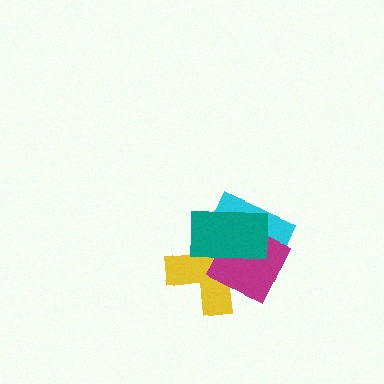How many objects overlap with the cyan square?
3 objects overlap with the cyan square.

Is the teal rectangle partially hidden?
No, no other shape covers it.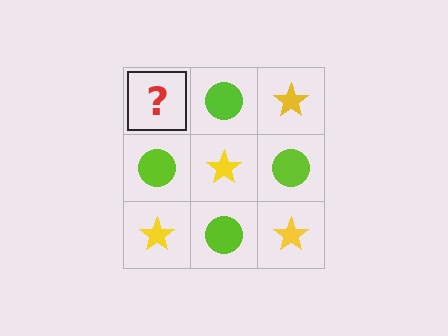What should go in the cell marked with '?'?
The missing cell should contain a yellow star.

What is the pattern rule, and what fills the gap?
The rule is that it alternates yellow star and lime circle in a checkerboard pattern. The gap should be filled with a yellow star.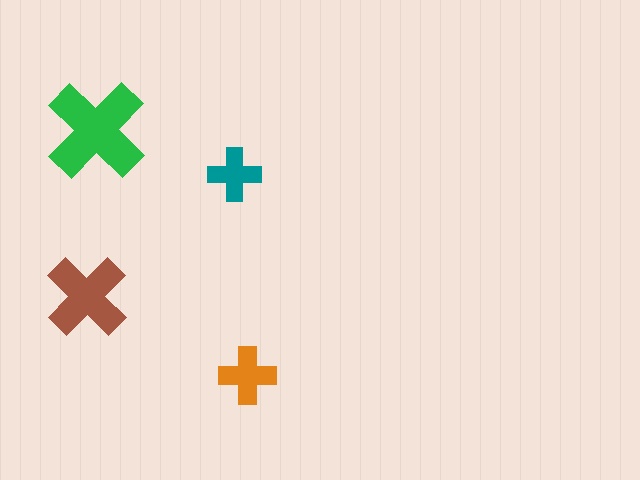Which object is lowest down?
The orange cross is bottommost.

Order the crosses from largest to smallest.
the green one, the brown one, the orange one, the teal one.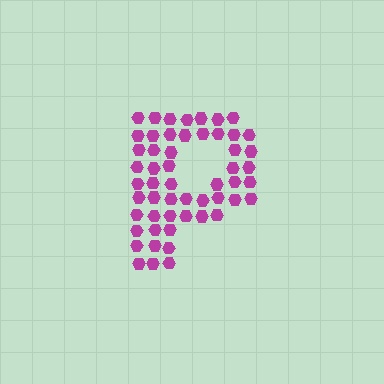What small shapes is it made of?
It is made of small hexagons.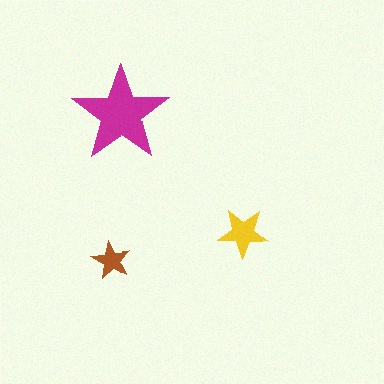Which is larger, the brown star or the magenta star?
The magenta one.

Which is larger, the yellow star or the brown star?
The yellow one.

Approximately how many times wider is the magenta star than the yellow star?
About 2 times wider.